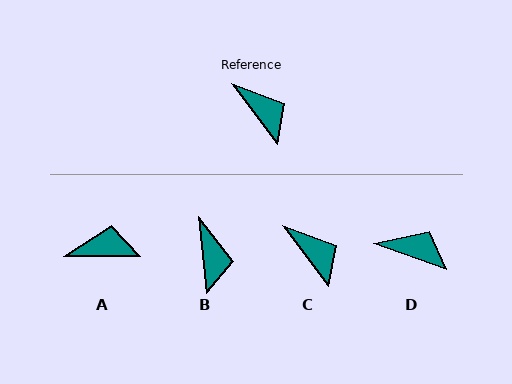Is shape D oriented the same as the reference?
No, it is off by about 34 degrees.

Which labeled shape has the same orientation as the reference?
C.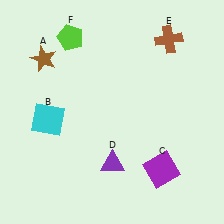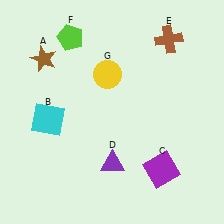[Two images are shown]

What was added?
A yellow circle (G) was added in Image 2.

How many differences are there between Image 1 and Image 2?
There is 1 difference between the two images.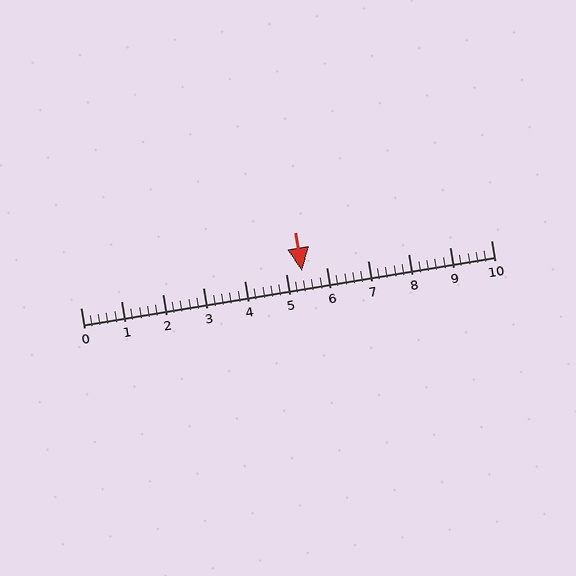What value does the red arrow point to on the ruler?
The red arrow points to approximately 5.4.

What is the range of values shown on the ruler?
The ruler shows values from 0 to 10.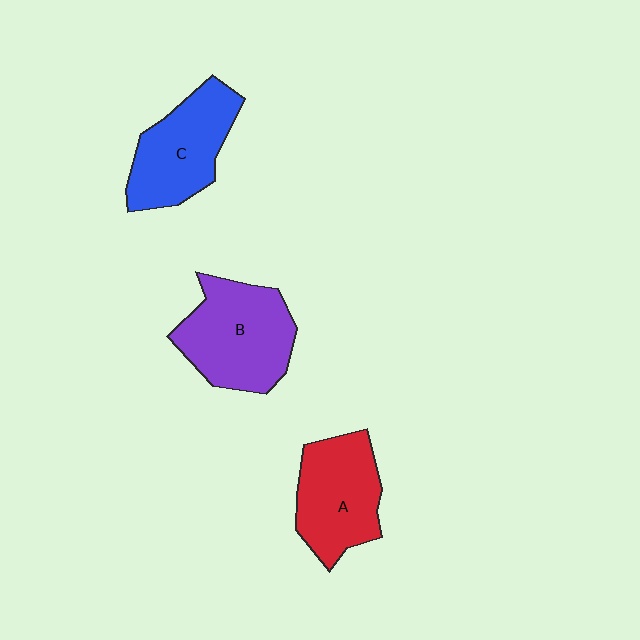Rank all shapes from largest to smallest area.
From largest to smallest: B (purple), C (blue), A (red).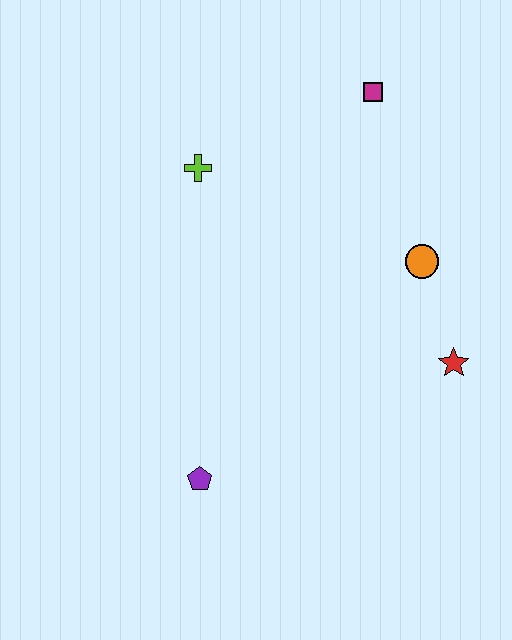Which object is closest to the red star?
The orange circle is closest to the red star.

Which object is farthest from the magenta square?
The purple pentagon is farthest from the magenta square.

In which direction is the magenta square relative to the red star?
The magenta square is above the red star.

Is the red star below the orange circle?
Yes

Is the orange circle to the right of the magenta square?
Yes